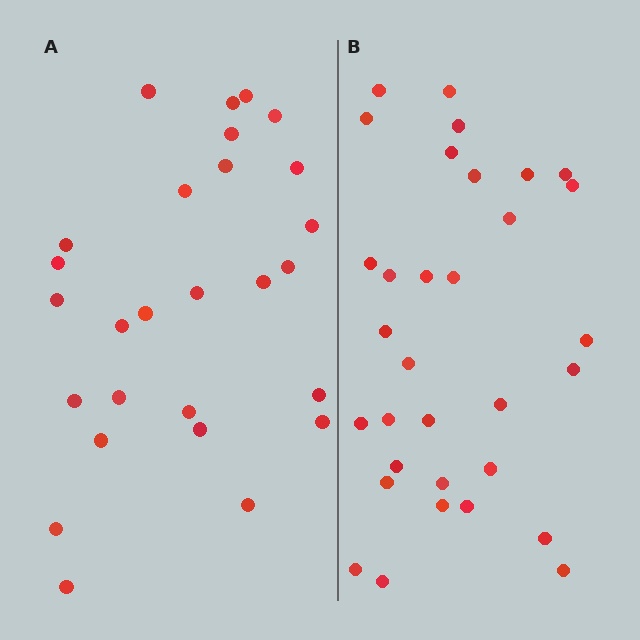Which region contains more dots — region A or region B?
Region B (the right region) has more dots.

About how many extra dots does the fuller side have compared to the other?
Region B has about 5 more dots than region A.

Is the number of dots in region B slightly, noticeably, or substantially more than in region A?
Region B has only slightly more — the two regions are fairly close. The ratio is roughly 1.2 to 1.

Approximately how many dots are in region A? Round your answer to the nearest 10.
About 30 dots. (The exact count is 27, which rounds to 30.)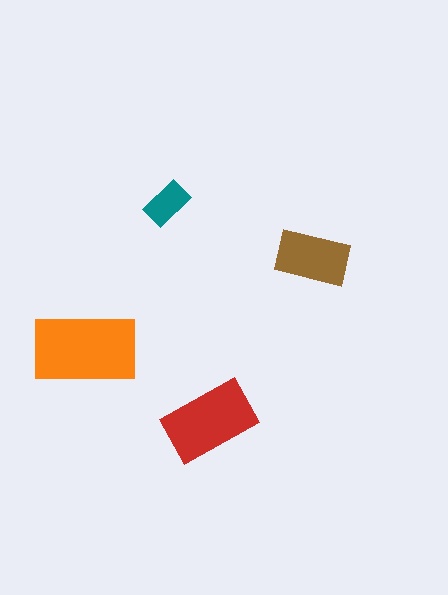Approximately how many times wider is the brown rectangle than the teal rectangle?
About 1.5 times wider.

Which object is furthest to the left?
The orange rectangle is leftmost.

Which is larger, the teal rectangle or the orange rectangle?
The orange one.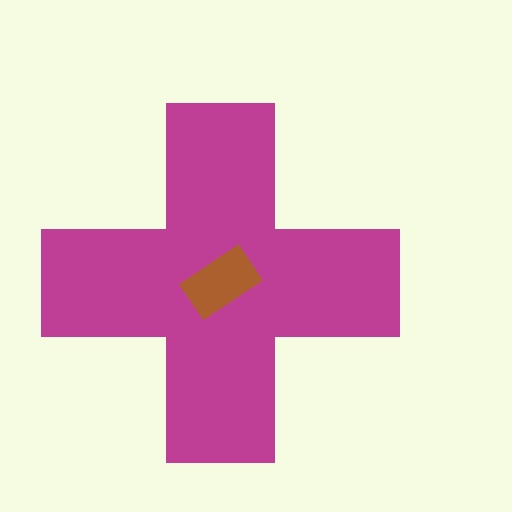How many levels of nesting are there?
2.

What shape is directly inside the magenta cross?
The brown rectangle.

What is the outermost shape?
The magenta cross.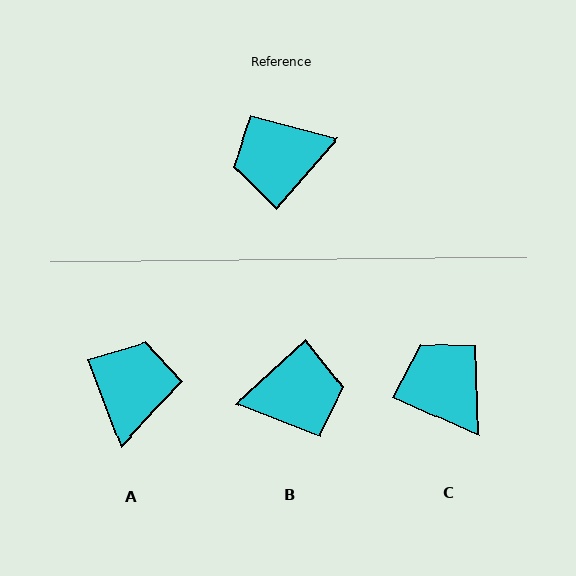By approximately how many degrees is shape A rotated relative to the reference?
Approximately 118 degrees clockwise.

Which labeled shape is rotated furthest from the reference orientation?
B, about 173 degrees away.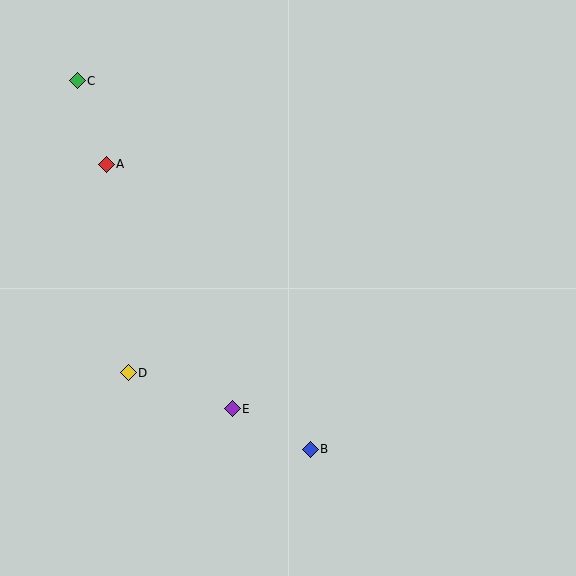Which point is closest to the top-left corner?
Point C is closest to the top-left corner.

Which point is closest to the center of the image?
Point E at (232, 409) is closest to the center.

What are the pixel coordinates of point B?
Point B is at (310, 449).